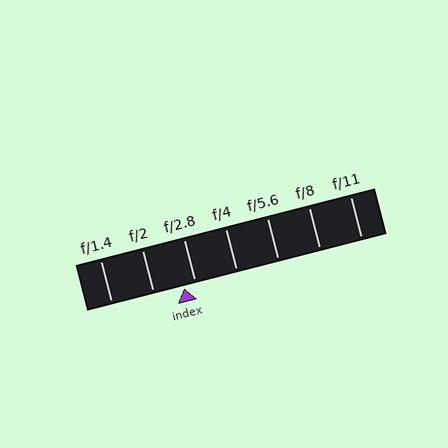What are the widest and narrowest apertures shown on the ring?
The widest aperture shown is f/1.4 and the narrowest is f/11.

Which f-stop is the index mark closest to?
The index mark is closest to f/2.8.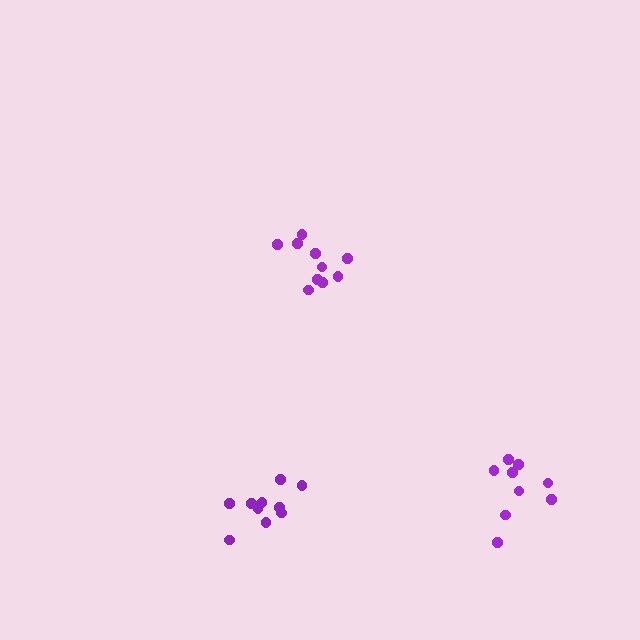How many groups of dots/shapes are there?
There are 3 groups.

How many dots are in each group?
Group 1: 9 dots, Group 2: 10 dots, Group 3: 10 dots (29 total).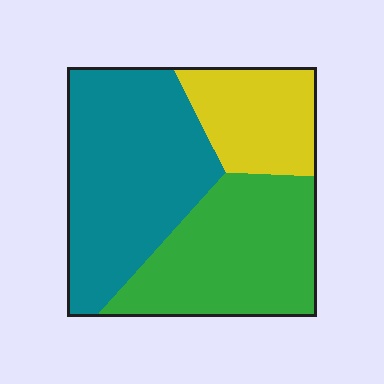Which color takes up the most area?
Teal, at roughly 45%.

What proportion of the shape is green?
Green takes up about three eighths (3/8) of the shape.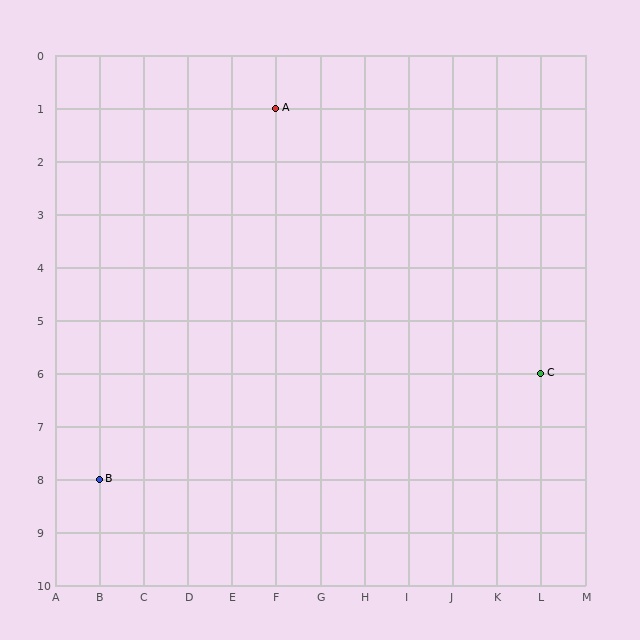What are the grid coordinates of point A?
Point A is at grid coordinates (F, 1).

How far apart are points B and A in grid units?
Points B and A are 4 columns and 7 rows apart (about 8.1 grid units diagonally).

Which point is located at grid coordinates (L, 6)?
Point C is at (L, 6).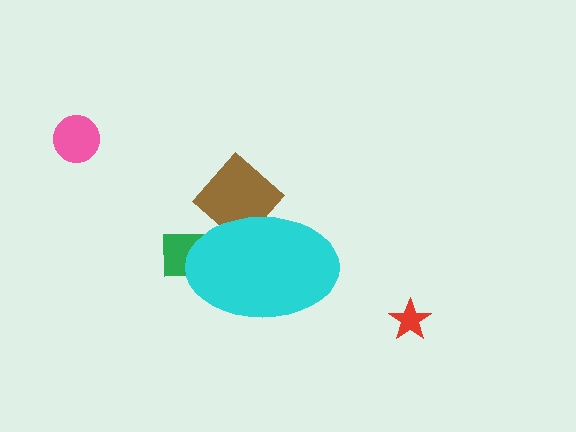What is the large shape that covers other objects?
A cyan ellipse.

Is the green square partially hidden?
Yes, the green square is partially hidden behind the cyan ellipse.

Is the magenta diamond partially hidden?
Yes, the magenta diamond is partially hidden behind the cyan ellipse.